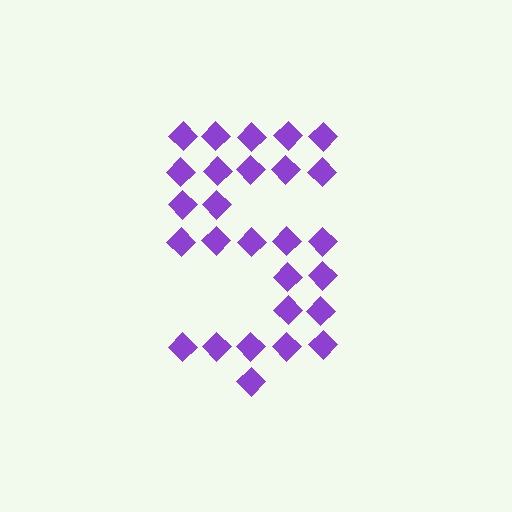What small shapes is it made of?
It is made of small diamonds.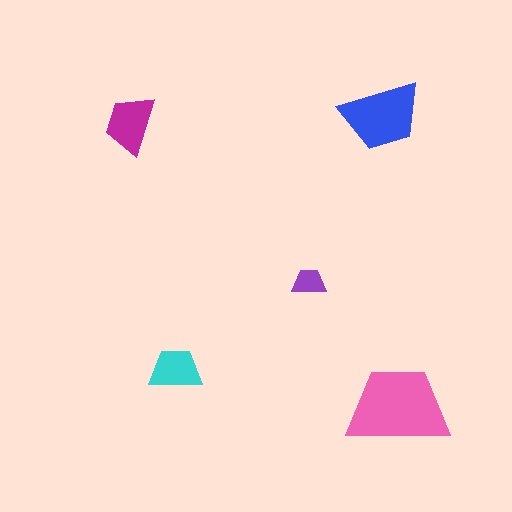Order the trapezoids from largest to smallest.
the pink one, the blue one, the magenta one, the cyan one, the purple one.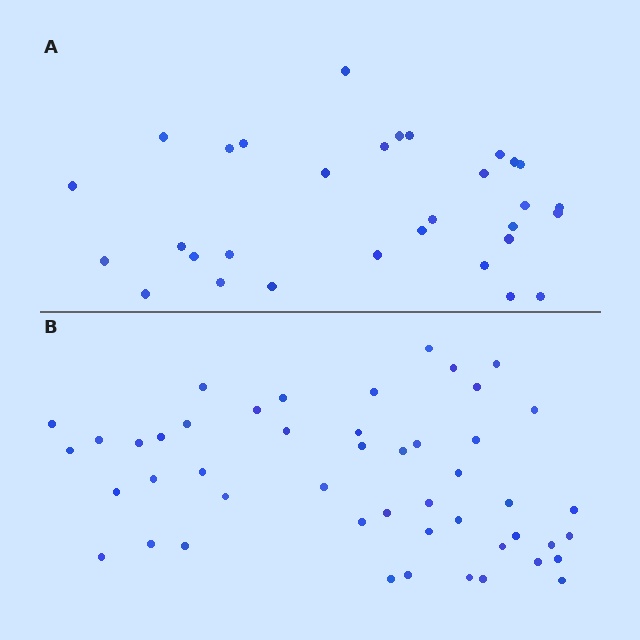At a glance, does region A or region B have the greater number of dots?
Region B (the bottom region) has more dots.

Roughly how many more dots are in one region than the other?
Region B has approximately 15 more dots than region A.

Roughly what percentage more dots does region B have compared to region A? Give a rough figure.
About 55% more.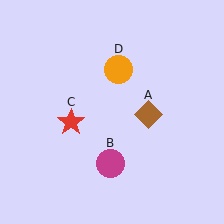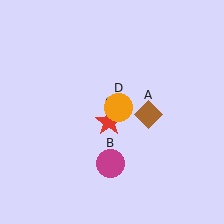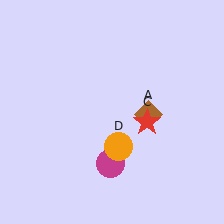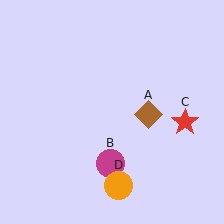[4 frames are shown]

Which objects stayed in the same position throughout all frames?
Brown diamond (object A) and magenta circle (object B) remained stationary.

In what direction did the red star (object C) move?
The red star (object C) moved right.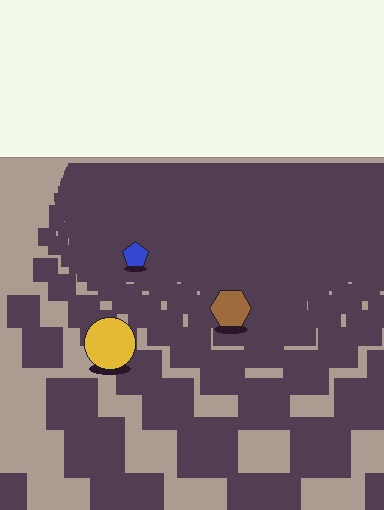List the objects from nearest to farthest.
From nearest to farthest: the yellow circle, the brown hexagon, the blue pentagon.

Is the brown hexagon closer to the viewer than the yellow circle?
No. The yellow circle is closer — you can tell from the texture gradient: the ground texture is coarser near it.